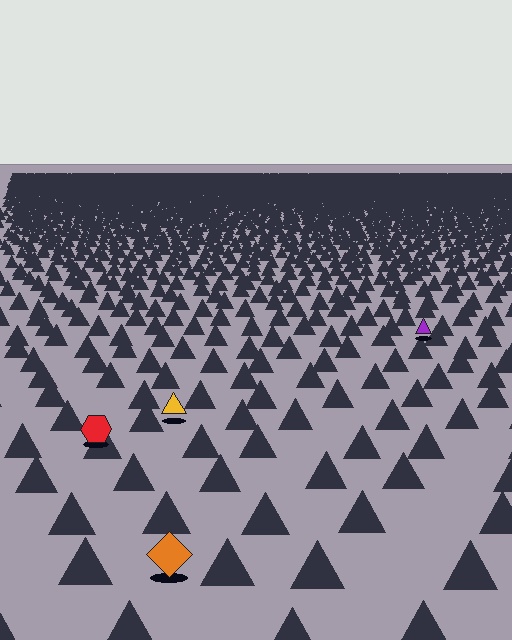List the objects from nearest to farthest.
From nearest to farthest: the orange diamond, the red hexagon, the yellow triangle, the purple triangle.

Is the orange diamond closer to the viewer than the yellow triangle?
Yes. The orange diamond is closer — you can tell from the texture gradient: the ground texture is coarser near it.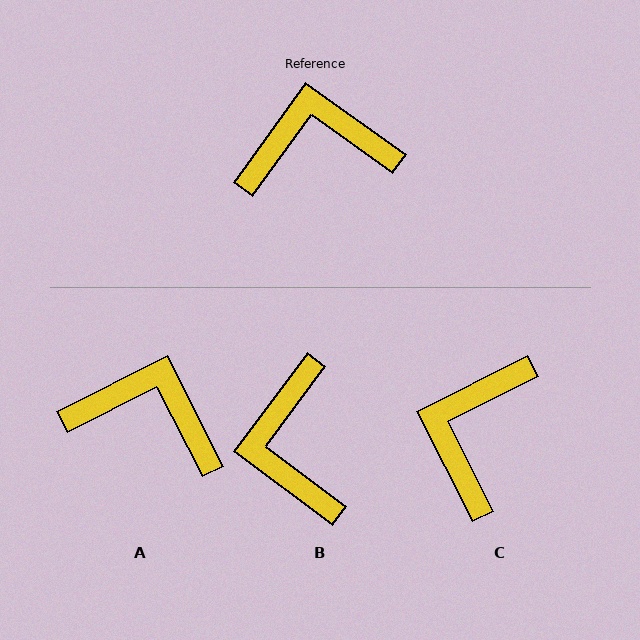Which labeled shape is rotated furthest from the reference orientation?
B, about 89 degrees away.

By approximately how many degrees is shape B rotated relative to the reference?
Approximately 89 degrees counter-clockwise.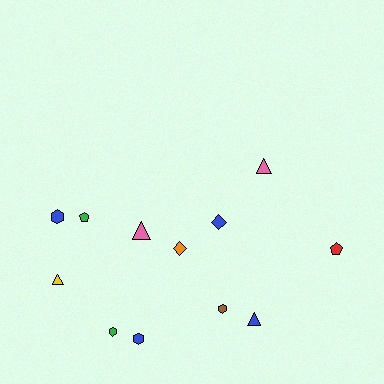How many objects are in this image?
There are 12 objects.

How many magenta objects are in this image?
There are no magenta objects.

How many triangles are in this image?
There are 4 triangles.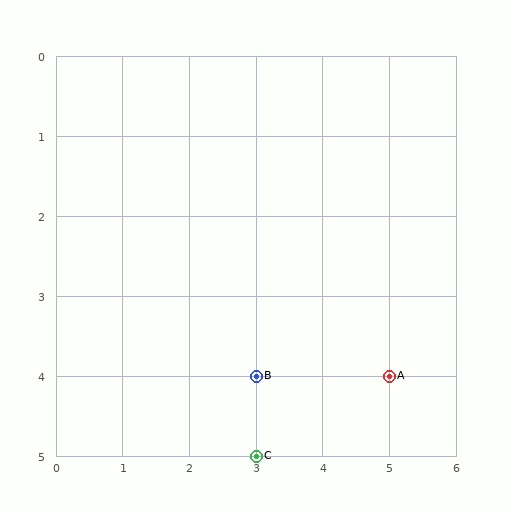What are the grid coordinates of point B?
Point B is at grid coordinates (3, 4).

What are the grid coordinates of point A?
Point A is at grid coordinates (5, 4).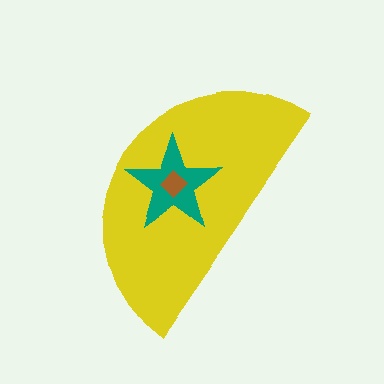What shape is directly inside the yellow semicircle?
The teal star.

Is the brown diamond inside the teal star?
Yes.